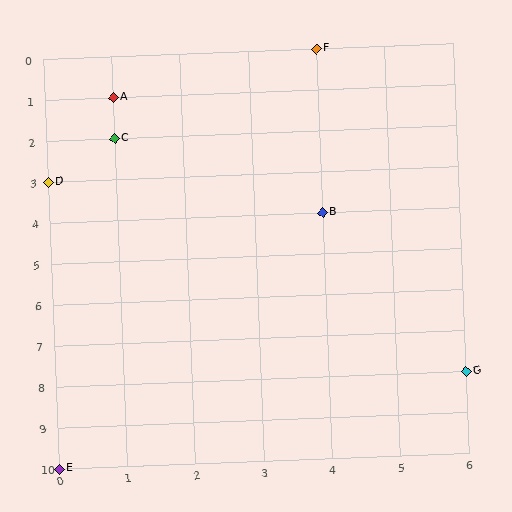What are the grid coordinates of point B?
Point B is at grid coordinates (4, 4).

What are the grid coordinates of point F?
Point F is at grid coordinates (4, 0).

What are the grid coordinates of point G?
Point G is at grid coordinates (6, 8).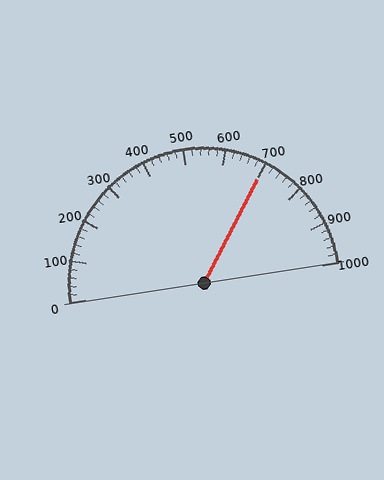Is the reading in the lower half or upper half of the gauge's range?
The reading is in the upper half of the range (0 to 1000).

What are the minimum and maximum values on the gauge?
The gauge ranges from 0 to 1000.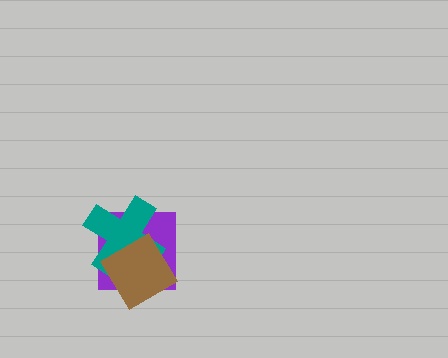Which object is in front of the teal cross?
The brown diamond is in front of the teal cross.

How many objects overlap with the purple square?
2 objects overlap with the purple square.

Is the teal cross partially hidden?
Yes, it is partially covered by another shape.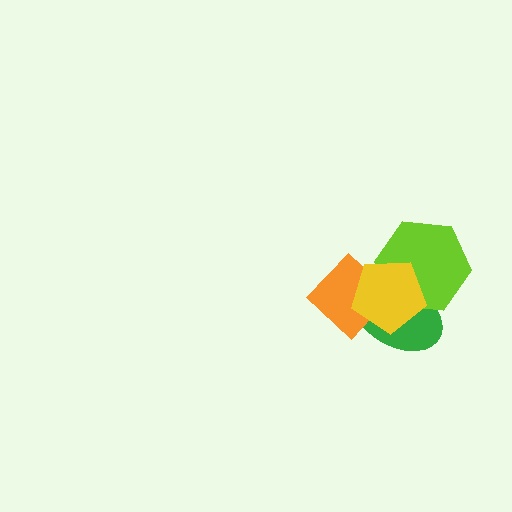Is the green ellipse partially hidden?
Yes, it is partially covered by another shape.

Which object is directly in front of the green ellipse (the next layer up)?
The orange diamond is directly in front of the green ellipse.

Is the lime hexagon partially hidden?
Yes, it is partially covered by another shape.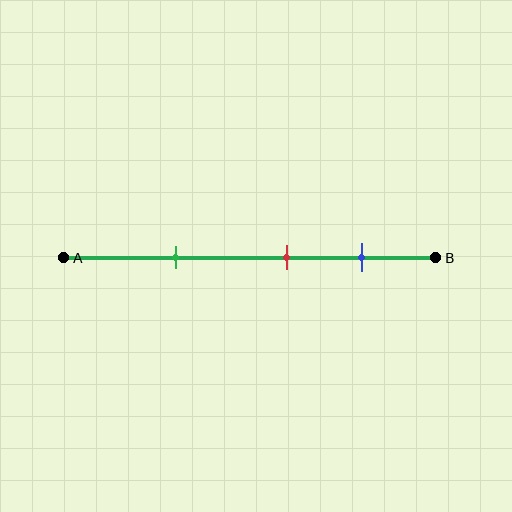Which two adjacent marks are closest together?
The red and blue marks are the closest adjacent pair.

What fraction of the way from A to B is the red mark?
The red mark is approximately 60% (0.6) of the way from A to B.